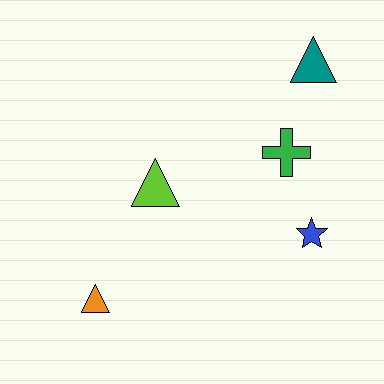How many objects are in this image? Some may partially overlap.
There are 5 objects.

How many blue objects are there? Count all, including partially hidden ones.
There is 1 blue object.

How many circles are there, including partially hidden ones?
There are no circles.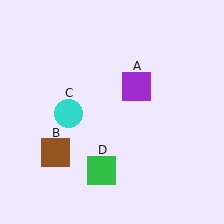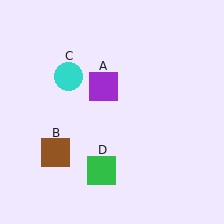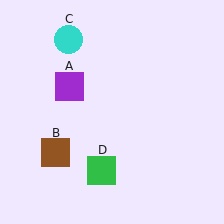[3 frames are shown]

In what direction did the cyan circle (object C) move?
The cyan circle (object C) moved up.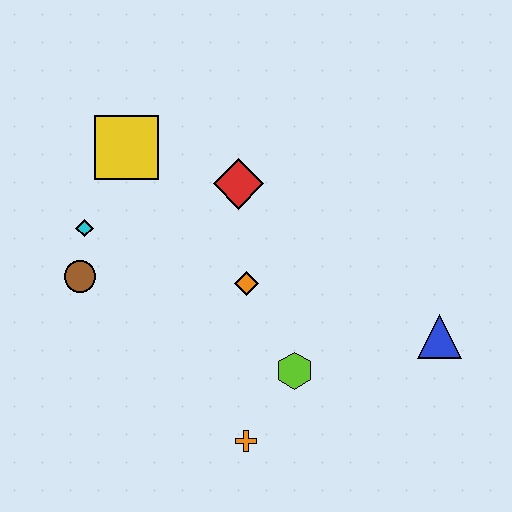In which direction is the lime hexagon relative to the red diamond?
The lime hexagon is below the red diamond.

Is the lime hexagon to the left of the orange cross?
No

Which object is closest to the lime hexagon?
The orange cross is closest to the lime hexagon.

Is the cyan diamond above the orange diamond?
Yes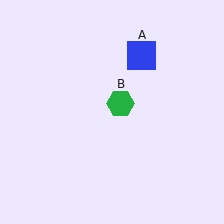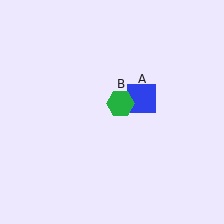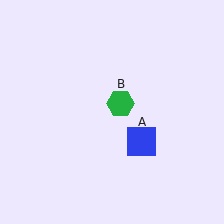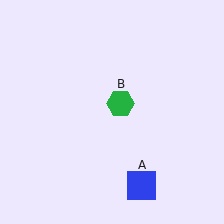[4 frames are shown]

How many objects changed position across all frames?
1 object changed position: blue square (object A).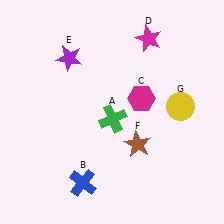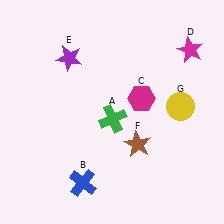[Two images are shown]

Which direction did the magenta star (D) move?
The magenta star (D) moved right.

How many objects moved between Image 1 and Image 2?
1 object moved between the two images.